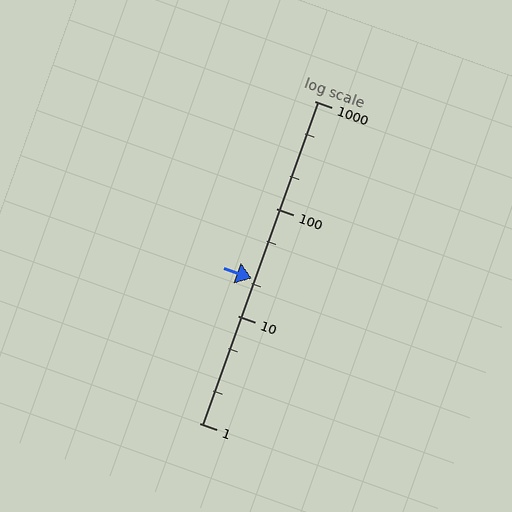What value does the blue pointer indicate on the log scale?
The pointer indicates approximately 22.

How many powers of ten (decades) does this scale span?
The scale spans 3 decades, from 1 to 1000.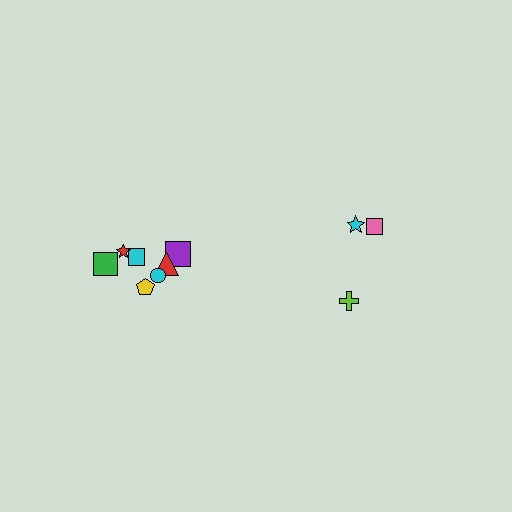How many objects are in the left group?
There are 7 objects.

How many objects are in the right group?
There are 3 objects.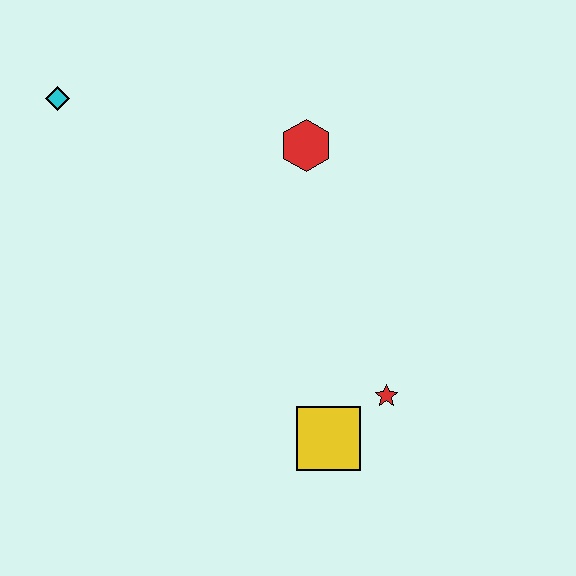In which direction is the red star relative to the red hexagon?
The red star is below the red hexagon.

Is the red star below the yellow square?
No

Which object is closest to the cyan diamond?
The red hexagon is closest to the cyan diamond.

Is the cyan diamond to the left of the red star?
Yes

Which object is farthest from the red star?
The cyan diamond is farthest from the red star.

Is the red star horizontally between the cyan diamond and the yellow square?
No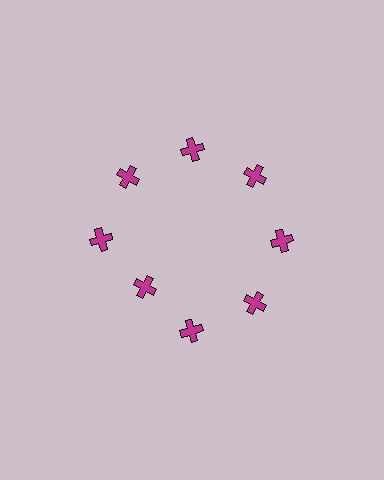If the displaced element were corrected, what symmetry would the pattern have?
It would have 8-fold rotational symmetry — the pattern would map onto itself every 45 degrees.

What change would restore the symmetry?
The symmetry would be restored by moving it outward, back onto the ring so that all 8 crosses sit at equal angles and equal distance from the center.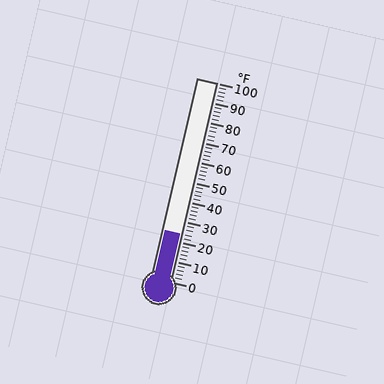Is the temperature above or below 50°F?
The temperature is below 50°F.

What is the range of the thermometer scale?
The thermometer scale ranges from 0°F to 100°F.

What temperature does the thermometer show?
The thermometer shows approximately 24°F.